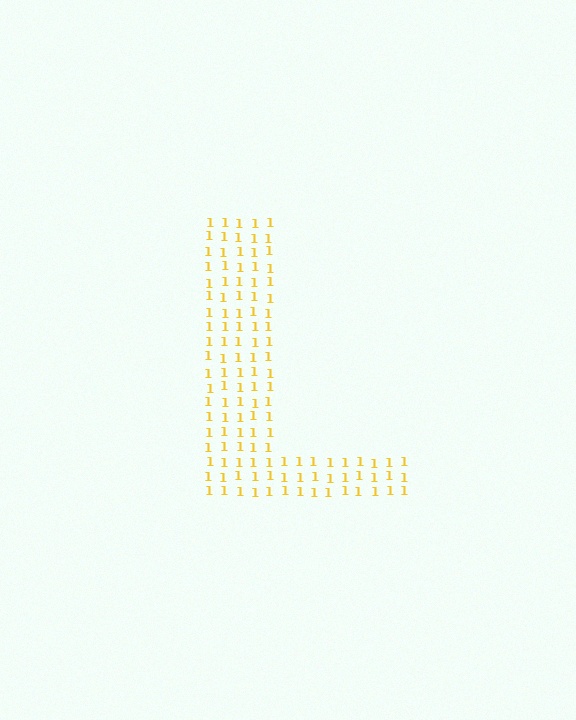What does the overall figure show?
The overall figure shows the letter L.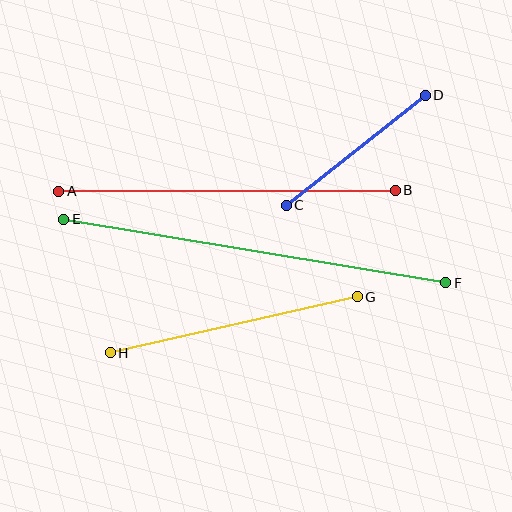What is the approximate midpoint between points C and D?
The midpoint is at approximately (356, 150) pixels.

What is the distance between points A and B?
The distance is approximately 337 pixels.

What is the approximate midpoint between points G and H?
The midpoint is at approximately (234, 325) pixels.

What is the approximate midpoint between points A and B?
The midpoint is at approximately (227, 191) pixels.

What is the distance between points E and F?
The distance is approximately 387 pixels.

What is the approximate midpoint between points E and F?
The midpoint is at approximately (255, 251) pixels.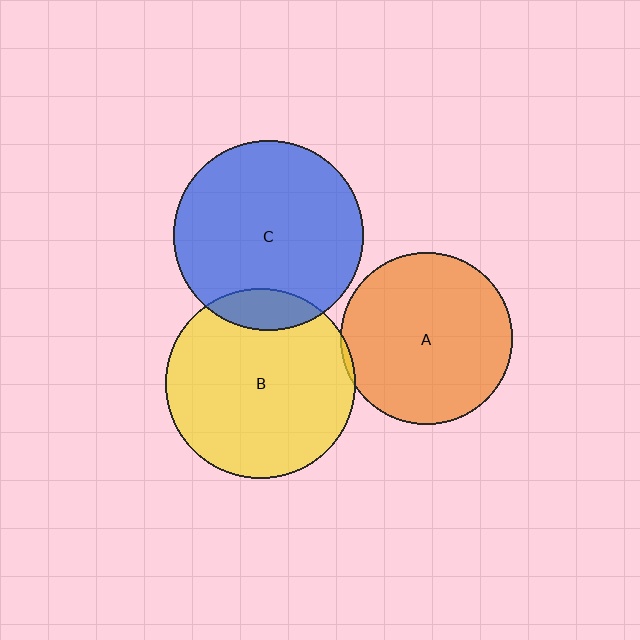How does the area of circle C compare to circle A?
Approximately 1.2 times.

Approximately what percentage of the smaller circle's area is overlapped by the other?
Approximately 5%.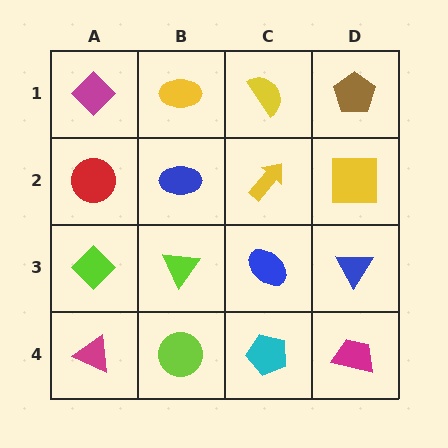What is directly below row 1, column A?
A red circle.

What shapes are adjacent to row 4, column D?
A blue triangle (row 3, column D), a cyan pentagon (row 4, column C).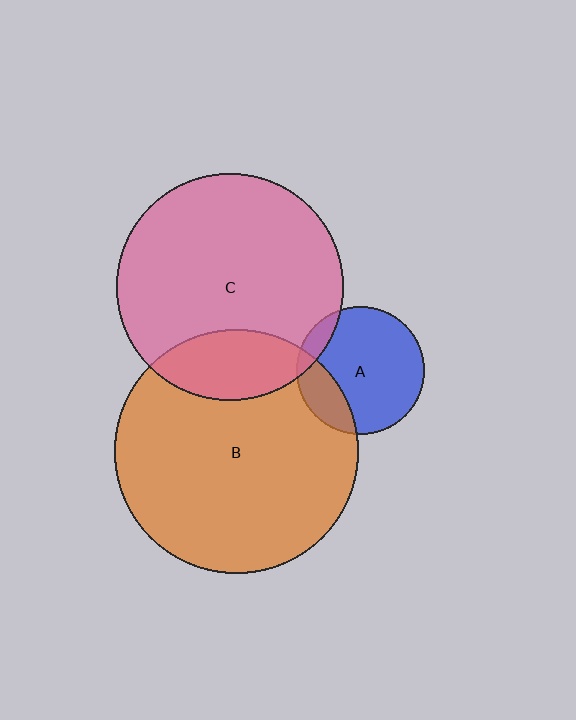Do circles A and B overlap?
Yes.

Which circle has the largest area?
Circle B (orange).